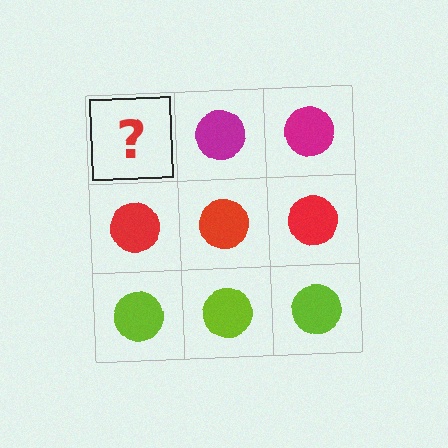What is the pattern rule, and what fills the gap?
The rule is that each row has a consistent color. The gap should be filled with a magenta circle.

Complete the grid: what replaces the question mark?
The question mark should be replaced with a magenta circle.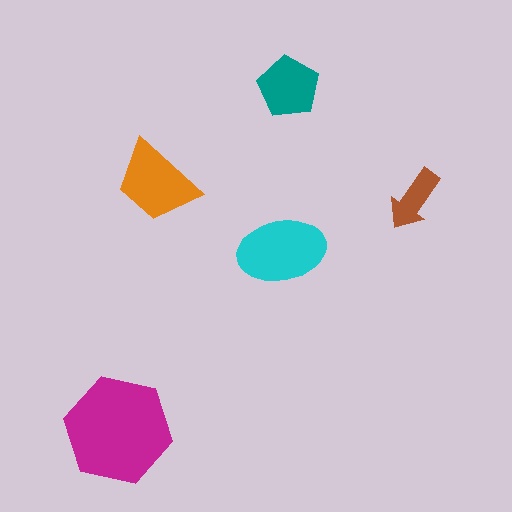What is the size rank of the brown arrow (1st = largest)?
5th.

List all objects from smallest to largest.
The brown arrow, the teal pentagon, the orange trapezoid, the cyan ellipse, the magenta hexagon.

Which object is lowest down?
The magenta hexagon is bottommost.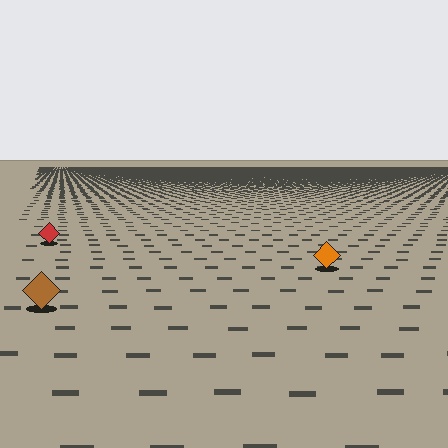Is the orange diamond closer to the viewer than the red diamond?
Yes. The orange diamond is closer — you can tell from the texture gradient: the ground texture is coarser near it.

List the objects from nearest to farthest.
From nearest to farthest: the brown diamond, the orange diamond, the red diamond.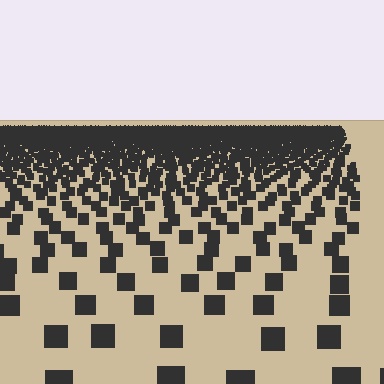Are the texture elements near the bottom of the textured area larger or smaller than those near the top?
Larger. Near the bottom, elements are closer to the viewer and appear at a bigger on-screen size.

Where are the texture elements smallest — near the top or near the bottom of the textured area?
Near the top.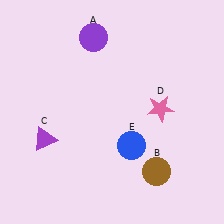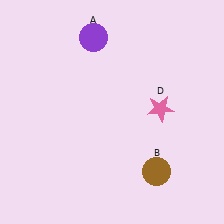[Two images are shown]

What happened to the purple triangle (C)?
The purple triangle (C) was removed in Image 2. It was in the bottom-left area of Image 1.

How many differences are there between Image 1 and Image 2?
There are 2 differences between the two images.